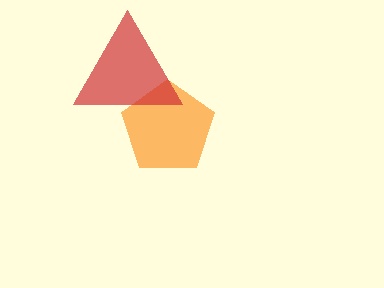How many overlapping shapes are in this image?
There are 2 overlapping shapes in the image.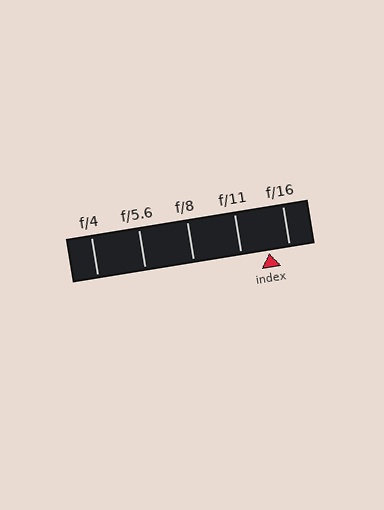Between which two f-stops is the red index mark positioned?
The index mark is between f/11 and f/16.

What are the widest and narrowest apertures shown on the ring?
The widest aperture shown is f/4 and the narrowest is f/16.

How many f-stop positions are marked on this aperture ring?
There are 5 f-stop positions marked.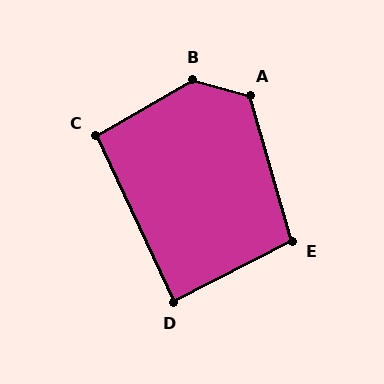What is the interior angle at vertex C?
Approximately 95 degrees (approximately right).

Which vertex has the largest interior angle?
B, at approximately 135 degrees.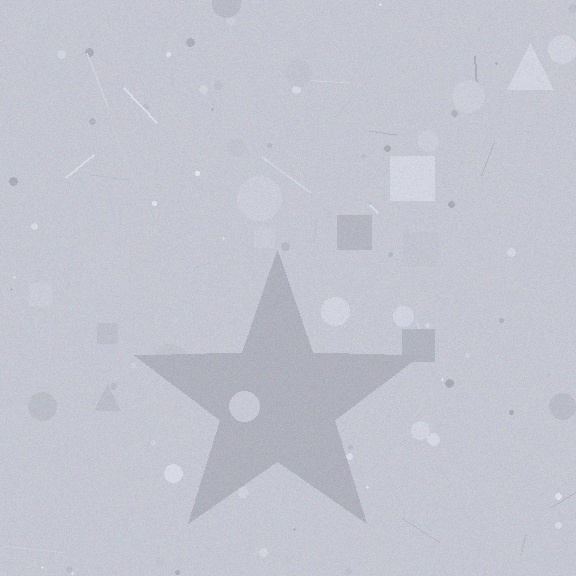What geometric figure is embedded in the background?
A star is embedded in the background.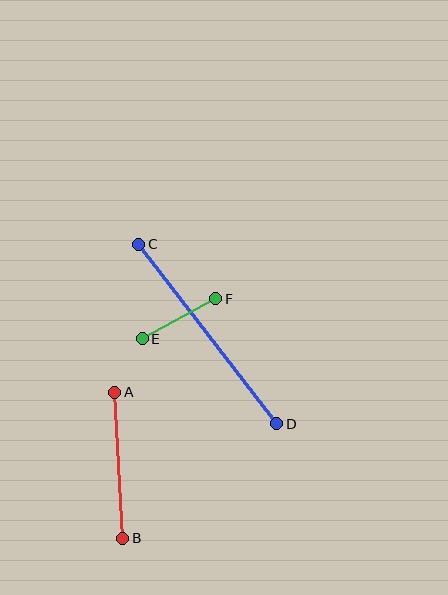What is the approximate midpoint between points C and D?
The midpoint is at approximately (208, 334) pixels.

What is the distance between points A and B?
The distance is approximately 146 pixels.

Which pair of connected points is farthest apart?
Points C and D are farthest apart.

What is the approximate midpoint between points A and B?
The midpoint is at approximately (119, 465) pixels.